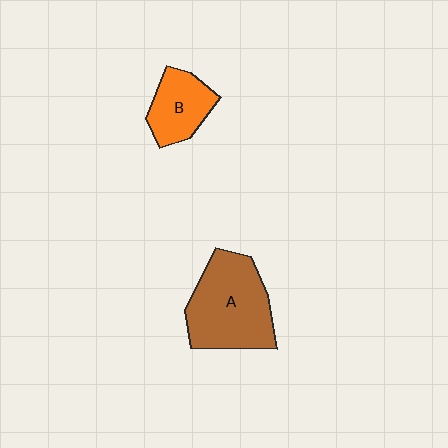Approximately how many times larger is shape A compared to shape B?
Approximately 1.9 times.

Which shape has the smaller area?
Shape B (orange).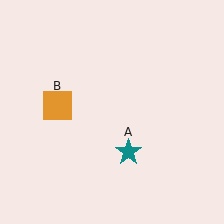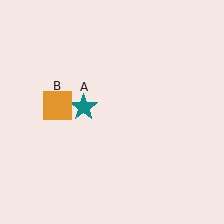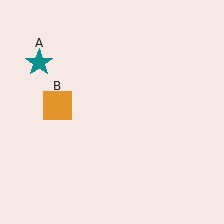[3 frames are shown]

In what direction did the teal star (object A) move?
The teal star (object A) moved up and to the left.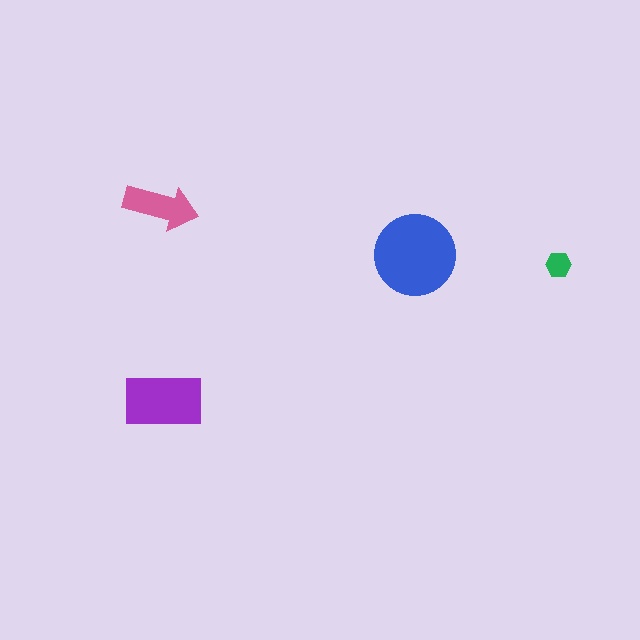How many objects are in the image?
There are 4 objects in the image.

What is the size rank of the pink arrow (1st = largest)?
3rd.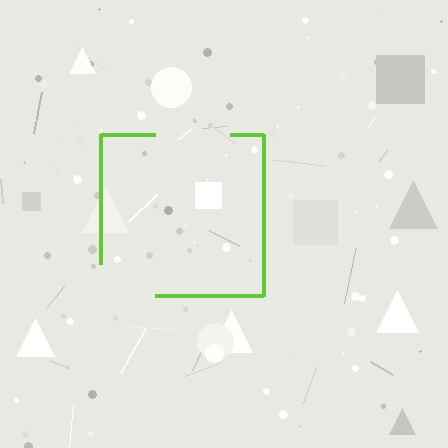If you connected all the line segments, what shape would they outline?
They would outline a square.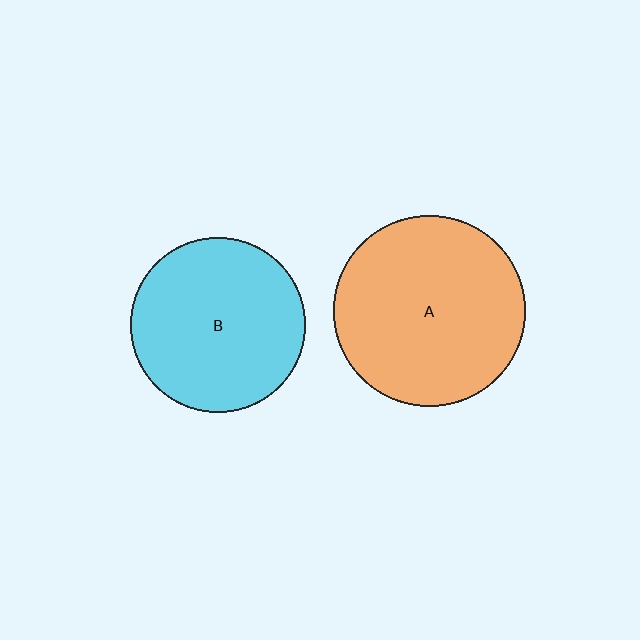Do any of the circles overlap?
No, none of the circles overlap.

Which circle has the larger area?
Circle A (orange).